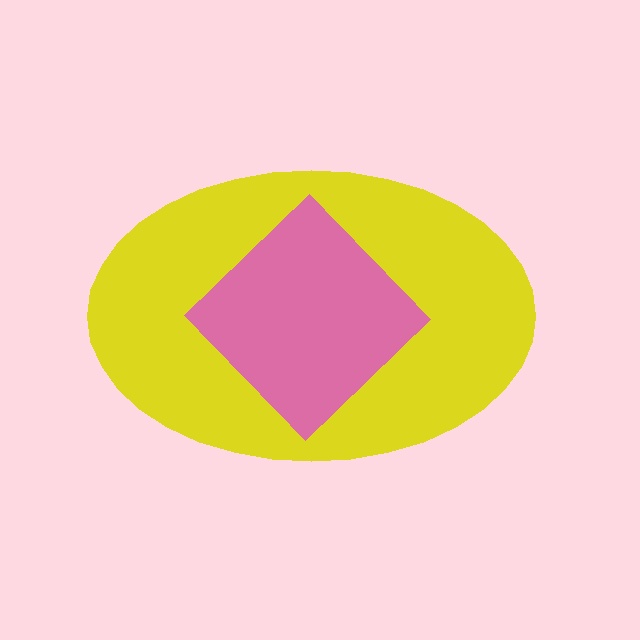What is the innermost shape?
The pink diamond.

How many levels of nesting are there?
2.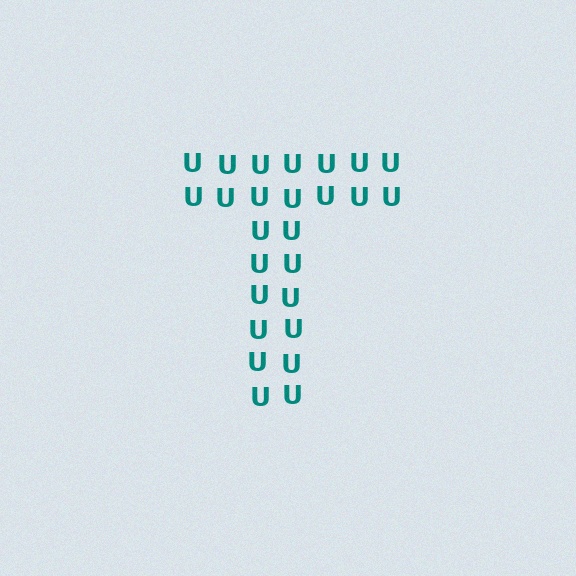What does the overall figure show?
The overall figure shows the letter T.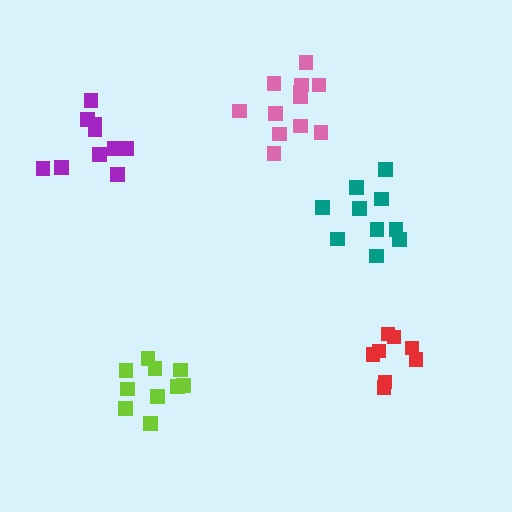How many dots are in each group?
Group 1: 12 dots, Group 2: 10 dots, Group 3: 10 dots, Group 4: 8 dots, Group 5: 10 dots (50 total).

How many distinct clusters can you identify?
There are 5 distinct clusters.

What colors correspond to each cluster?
The clusters are colored: pink, purple, lime, red, teal.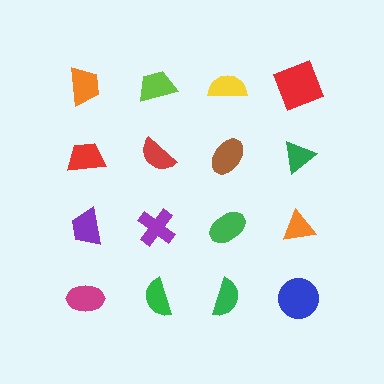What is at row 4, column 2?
A green semicircle.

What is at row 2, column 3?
A brown ellipse.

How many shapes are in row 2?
4 shapes.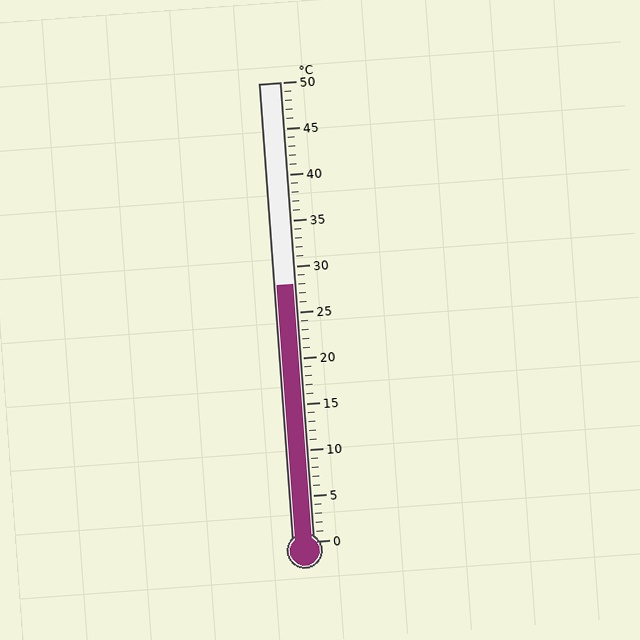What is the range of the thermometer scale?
The thermometer scale ranges from 0°C to 50°C.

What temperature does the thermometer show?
The thermometer shows approximately 28°C.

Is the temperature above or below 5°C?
The temperature is above 5°C.